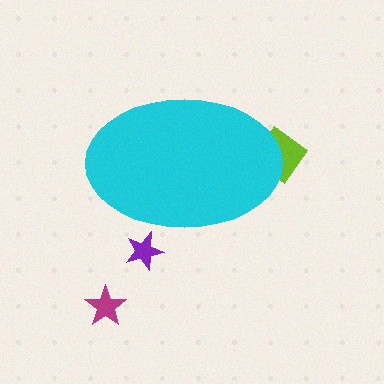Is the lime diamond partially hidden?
Yes, the lime diamond is partially hidden behind the cyan ellipse.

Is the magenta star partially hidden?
No, the magenta star is fully visible.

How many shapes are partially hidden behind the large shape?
2 shapes are partially hidden.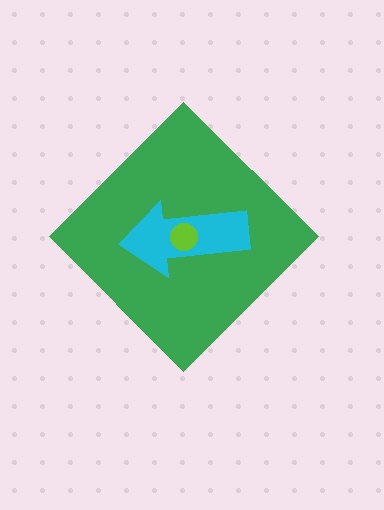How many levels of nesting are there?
3.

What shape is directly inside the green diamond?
The cyan arrow.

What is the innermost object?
The lime circle.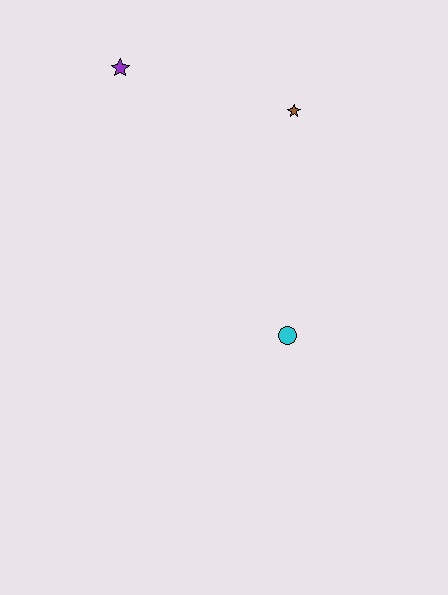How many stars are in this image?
There are 2 stars.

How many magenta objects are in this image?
There are no magenta objects.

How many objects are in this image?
There are 3 objects.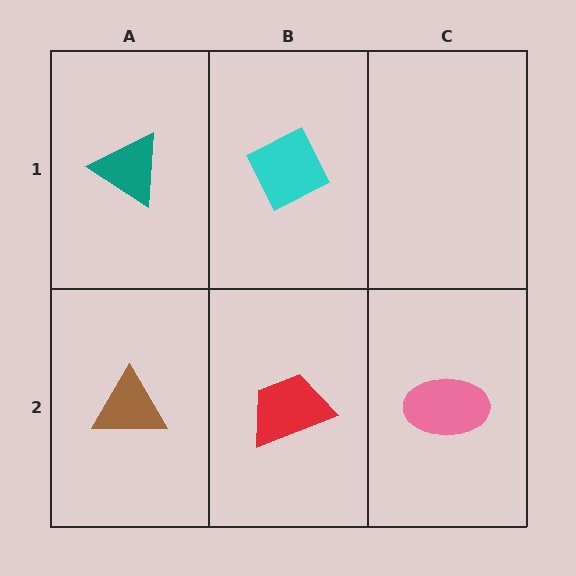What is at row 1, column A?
A teal triangle.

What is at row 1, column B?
A cyan diamond.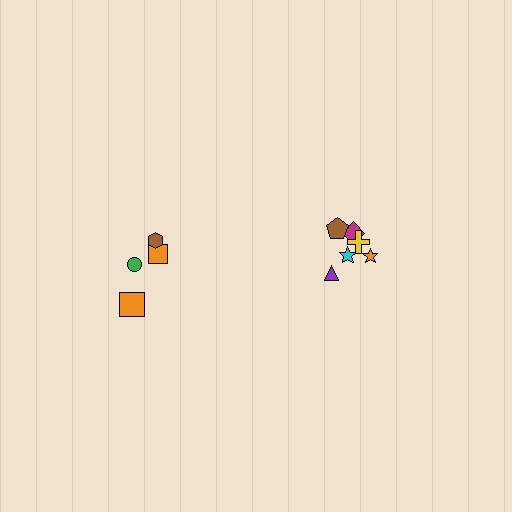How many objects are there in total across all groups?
There are 10 objects.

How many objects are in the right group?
There are 6 objects.